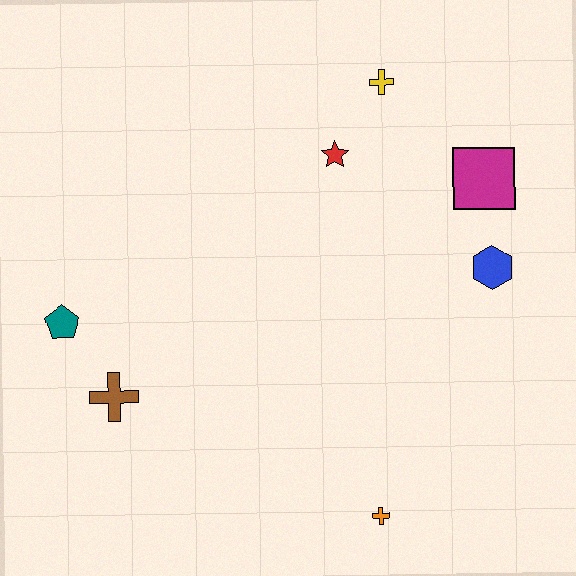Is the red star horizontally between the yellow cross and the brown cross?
Yes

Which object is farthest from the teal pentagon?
The magenta square is farthest from the teal pentagon.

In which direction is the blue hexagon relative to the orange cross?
The blue hexagon is above the orange cross.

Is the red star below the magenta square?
No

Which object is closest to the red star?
The yellow cross is closest to the red star.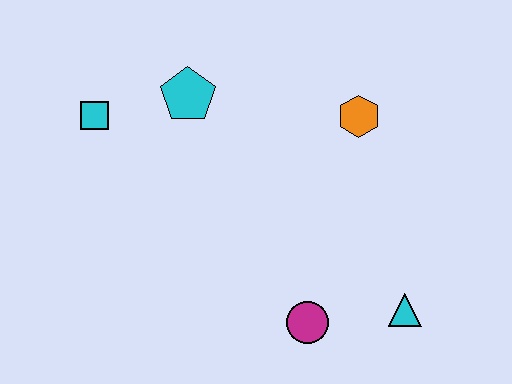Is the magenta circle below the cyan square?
Yes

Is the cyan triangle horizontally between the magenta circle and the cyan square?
No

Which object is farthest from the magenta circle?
The cyan square is farthest from the magenta circle.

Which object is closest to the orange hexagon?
The cyan pentagon is closest to the orange hexagon.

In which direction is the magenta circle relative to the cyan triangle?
The magenta circle is to the left of the cyan triangle.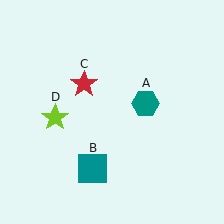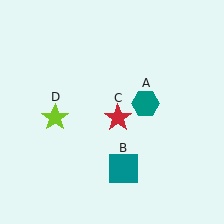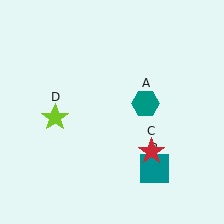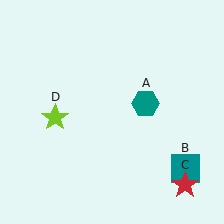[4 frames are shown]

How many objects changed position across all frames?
2 objects changed position: teal square (object B), red star (object C).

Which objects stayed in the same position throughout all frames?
Teal hexagon (object A) and lime star (object D) remained stationary.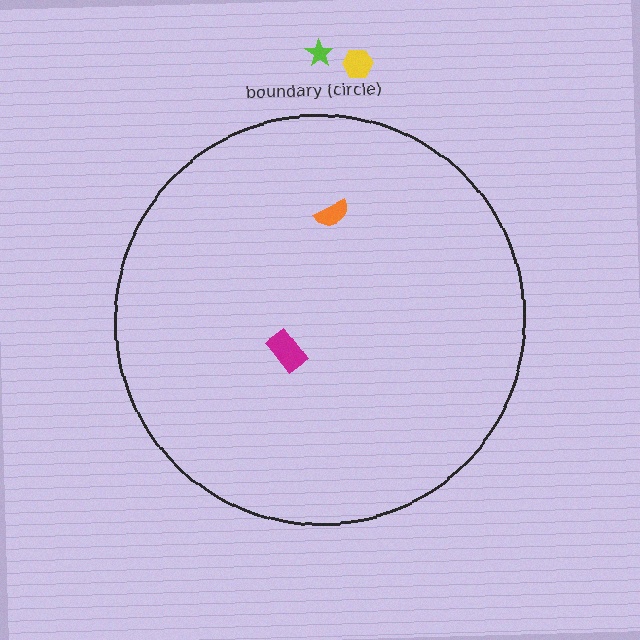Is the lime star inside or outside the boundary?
Outside.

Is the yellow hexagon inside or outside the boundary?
Outside.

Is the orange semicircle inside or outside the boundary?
Inside.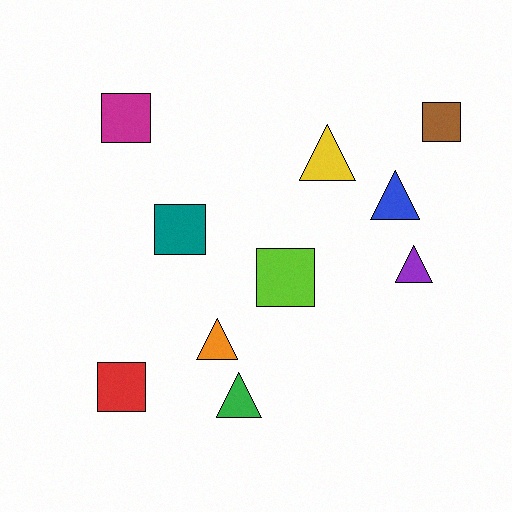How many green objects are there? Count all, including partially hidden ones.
There is 1 green object.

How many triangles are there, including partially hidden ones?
There are 5 triangles.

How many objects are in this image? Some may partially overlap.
There are 10 objects.